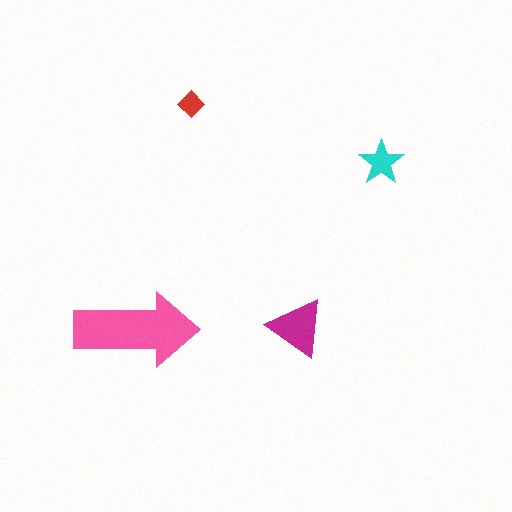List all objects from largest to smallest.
The pink arrow, the magenta triangle, the cyan star, the red diamond.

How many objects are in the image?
There are 4 objects in the image.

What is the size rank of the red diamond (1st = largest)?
4th.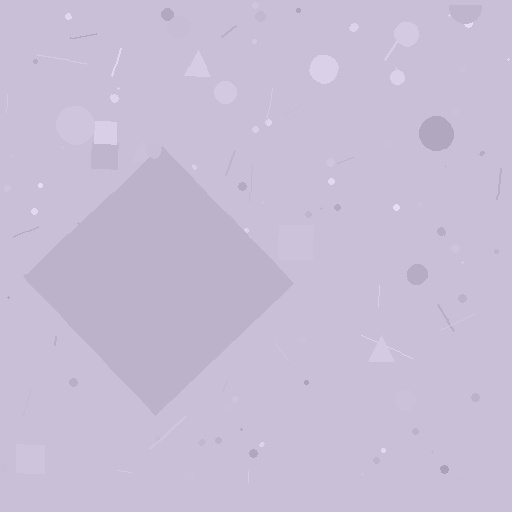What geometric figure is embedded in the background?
A diamond is embedded in the background.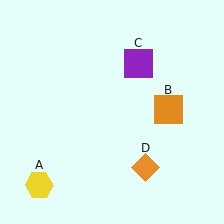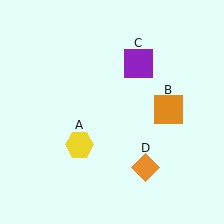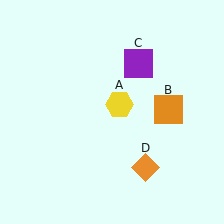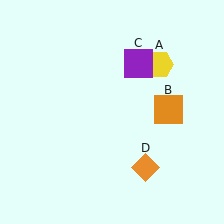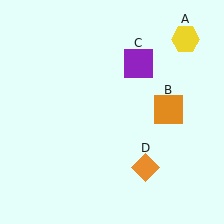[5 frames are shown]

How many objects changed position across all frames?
1 object changed position: yellow hexagon (object A).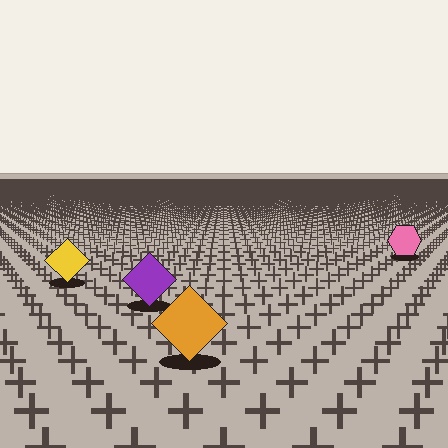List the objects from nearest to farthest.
From nearest to farthest: the orange diamond, the purple diamond, the yellow diamond, the pink hexagon.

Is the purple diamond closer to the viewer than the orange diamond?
No. The orange diamond is closer — you can tell from the texture gradient: the ground texture is coarser near it.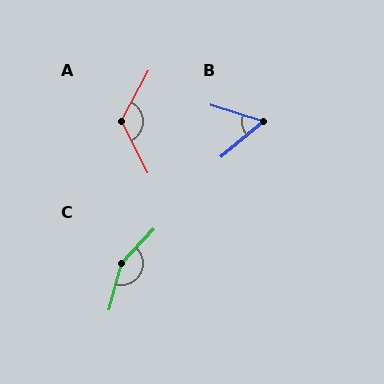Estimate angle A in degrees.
Approximately 125 degrees.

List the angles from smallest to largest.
B (57°), A (125°), C (151°).